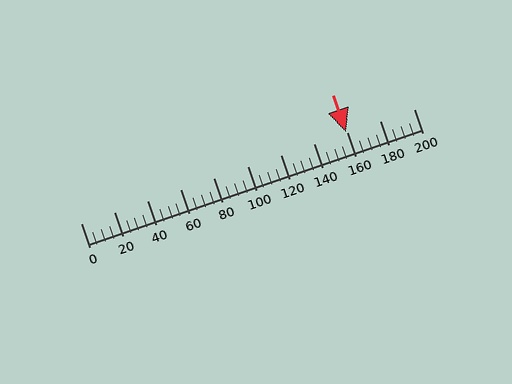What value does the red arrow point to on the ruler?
The red arrow points to approximately 160.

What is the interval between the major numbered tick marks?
The major tick marks are spaced 20 units apart.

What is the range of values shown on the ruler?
The ruler shows values from 0 to 200.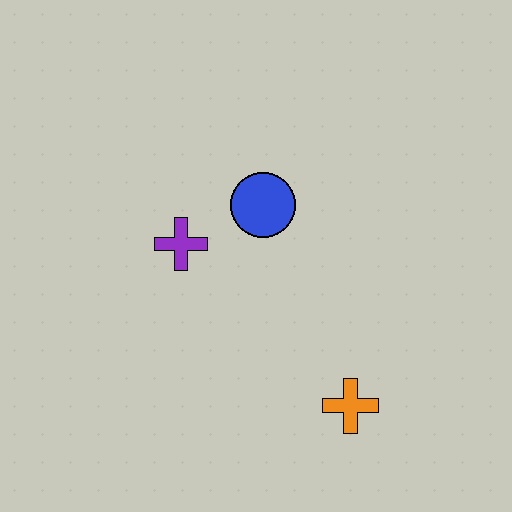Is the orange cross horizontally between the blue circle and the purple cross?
No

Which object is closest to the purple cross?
The blue circle is closest to the purple cross.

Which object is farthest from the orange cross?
The purple cross is farthest from the orange cross.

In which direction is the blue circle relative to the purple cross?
The blue circle is to the right of the purple cross.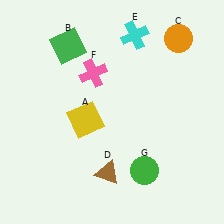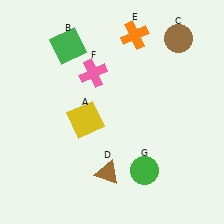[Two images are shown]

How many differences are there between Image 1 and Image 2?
There are 2 differences between the two images.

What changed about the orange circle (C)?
In Image 1, C is orange. In Image 2, it changed to brown.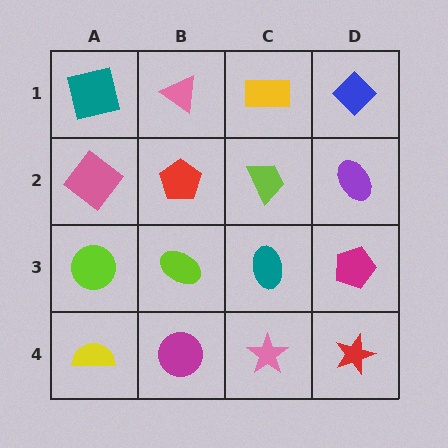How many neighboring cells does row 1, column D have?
2.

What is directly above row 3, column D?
A purple ellipse.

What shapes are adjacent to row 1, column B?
A red pentagon (row 2, column B), a teal square (row 1, column A), a yellow rectangle (row 1, column C).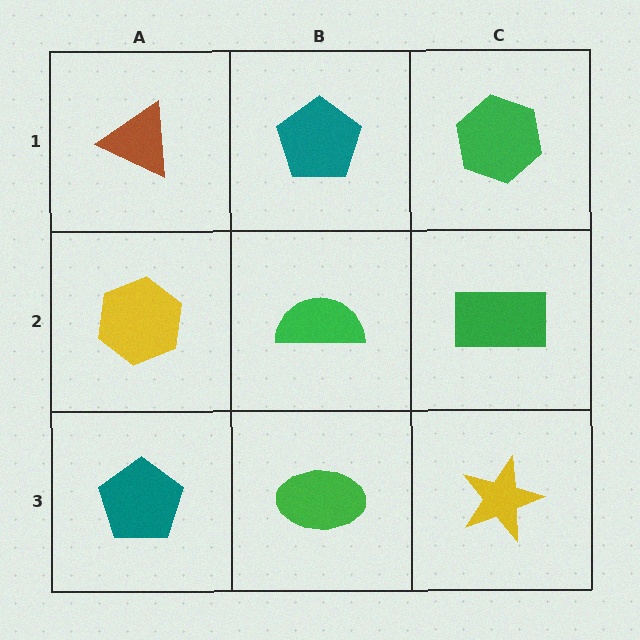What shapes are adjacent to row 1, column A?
A yellow hexagon (row 2, column A), a teal pentagon (row 1, column B).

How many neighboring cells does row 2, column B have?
4.